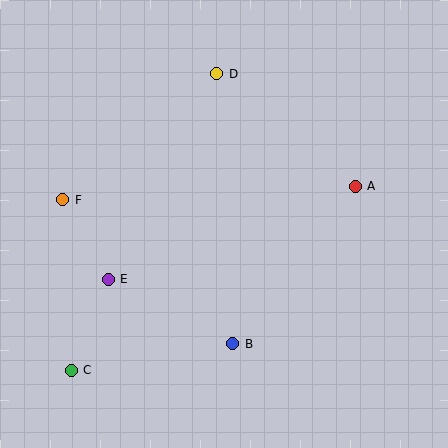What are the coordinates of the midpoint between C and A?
The midpoint between C and A is at (213, 278).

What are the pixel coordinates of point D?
Point D is at (217, 74).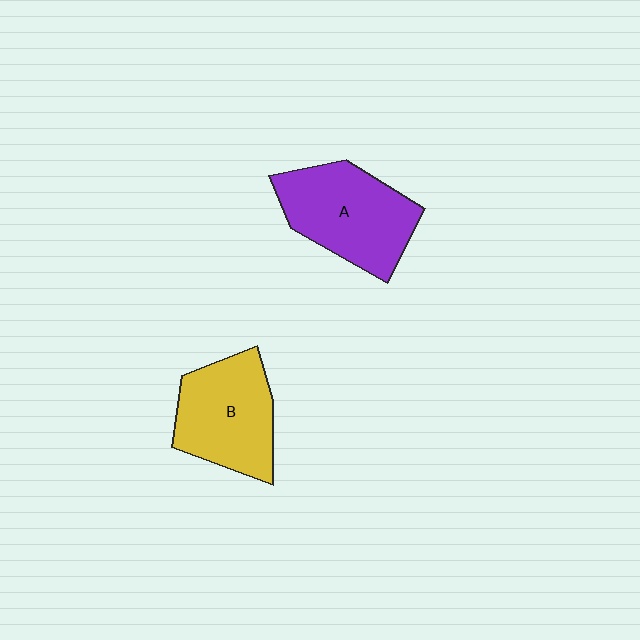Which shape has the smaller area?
Shape B (yellow).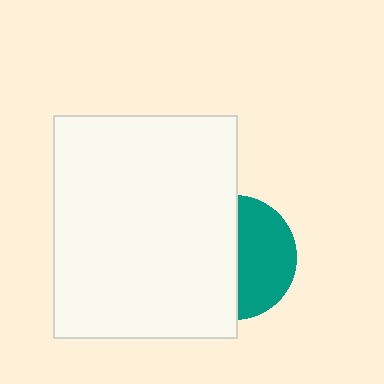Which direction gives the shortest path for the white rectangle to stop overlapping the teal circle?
Moving left gives the shortest separation.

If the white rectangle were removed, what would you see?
You would see the complete teal circle.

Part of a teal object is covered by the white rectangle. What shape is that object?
It is a circle.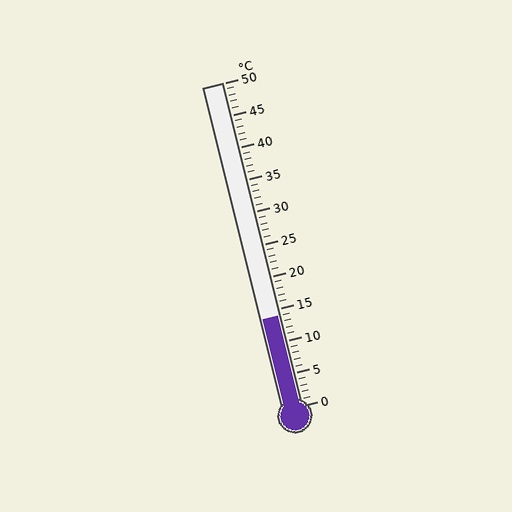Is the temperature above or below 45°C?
The temperature is below 45°C.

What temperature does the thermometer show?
The thermometer shows approximately 14°C.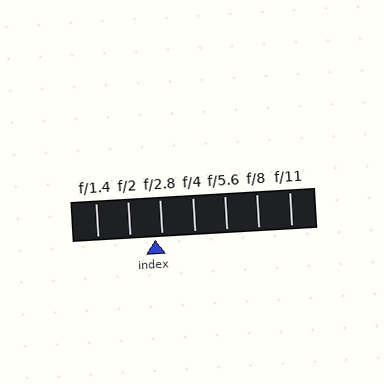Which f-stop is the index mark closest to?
The index mark is closest to f/2.8.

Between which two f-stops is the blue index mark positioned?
The index mark is between f/2 and f/2.8.